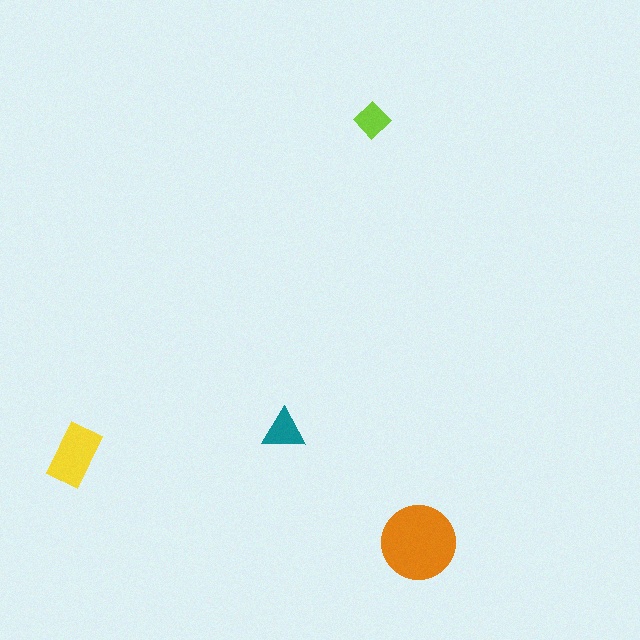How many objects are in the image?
There are 4 objects in the image.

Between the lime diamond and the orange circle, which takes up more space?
The orange circle.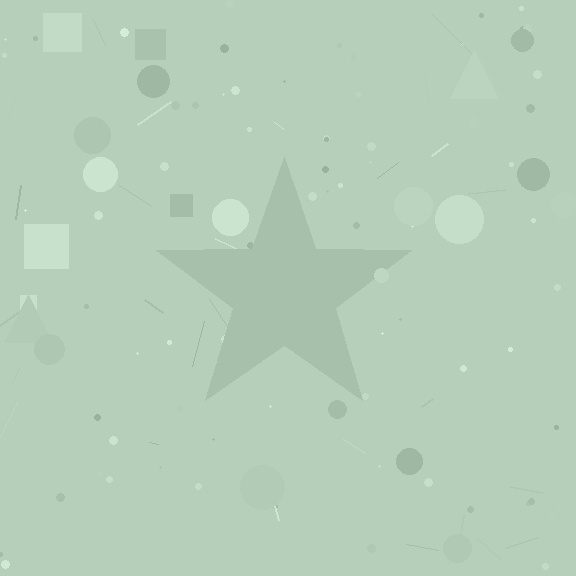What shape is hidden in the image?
A star is hidden in the image.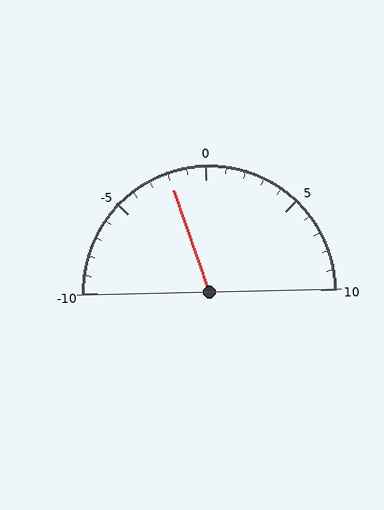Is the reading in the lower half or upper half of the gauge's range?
The reading is in the lower half of the range (-10 to 10).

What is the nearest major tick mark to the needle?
The nearest major tick mark is 0.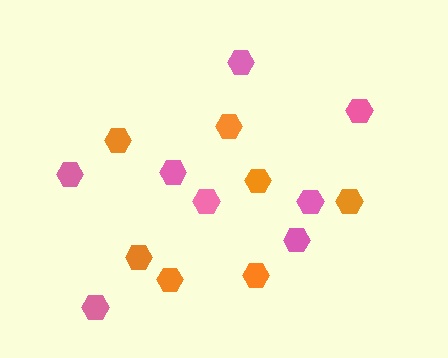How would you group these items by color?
There are 2 groups: one group of pink hexagons (8) and one group of orange hexagons (7).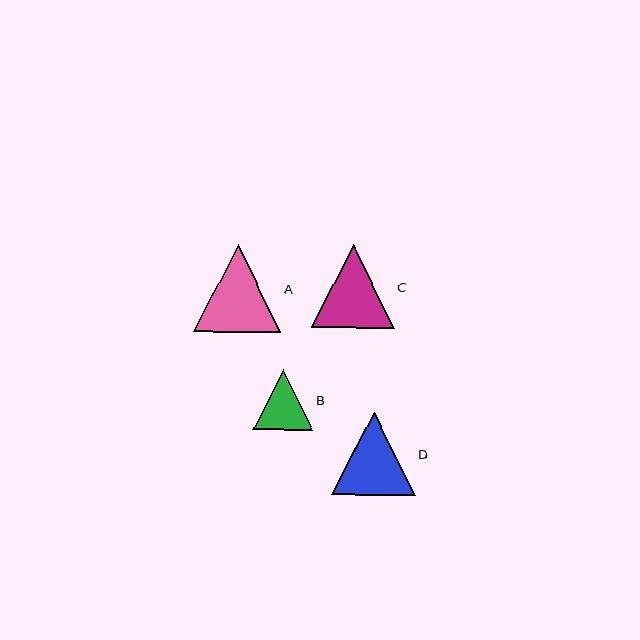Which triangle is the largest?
Triangle A is the largest with a size of approximately 88 pixels.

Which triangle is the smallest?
Triangle B is the smallest with a size of approximately 60 pixels.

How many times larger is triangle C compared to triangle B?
Triangle C is approximately 1.4 times the size of triangle B.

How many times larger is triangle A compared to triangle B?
Triangle A is approximately 1.5 times the size of triangle B.